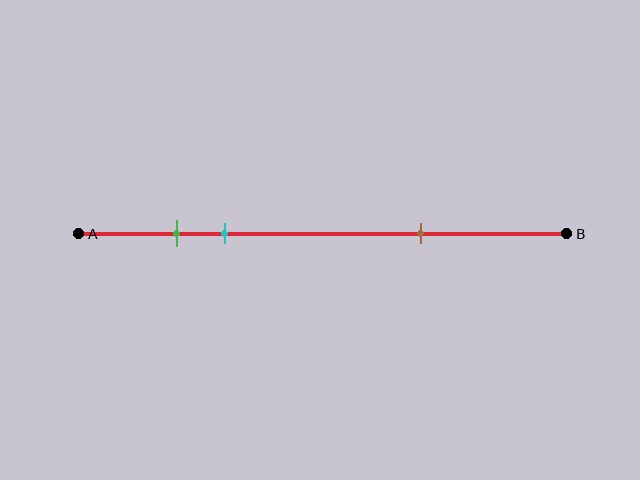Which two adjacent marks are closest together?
The green and cyan marks are the closest adjacent pair.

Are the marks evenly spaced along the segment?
No, the marks are not evenly spaced.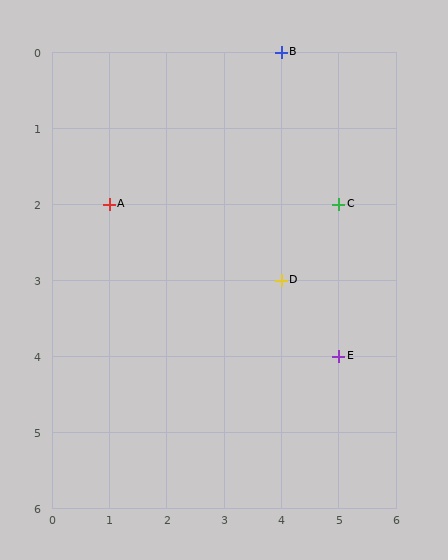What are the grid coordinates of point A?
Point A is at grid coordinates (1, 2).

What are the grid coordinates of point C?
Point C is at grid coordinates (5, 2).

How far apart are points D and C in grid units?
Points D and C are 1 column and 1 row apart (about 1.4 grid units diagonally).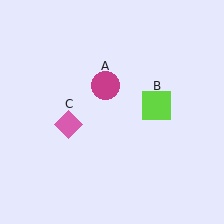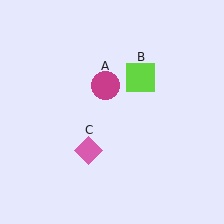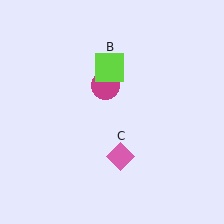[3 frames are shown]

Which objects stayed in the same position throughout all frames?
Magenta circle (object A) remained stationary.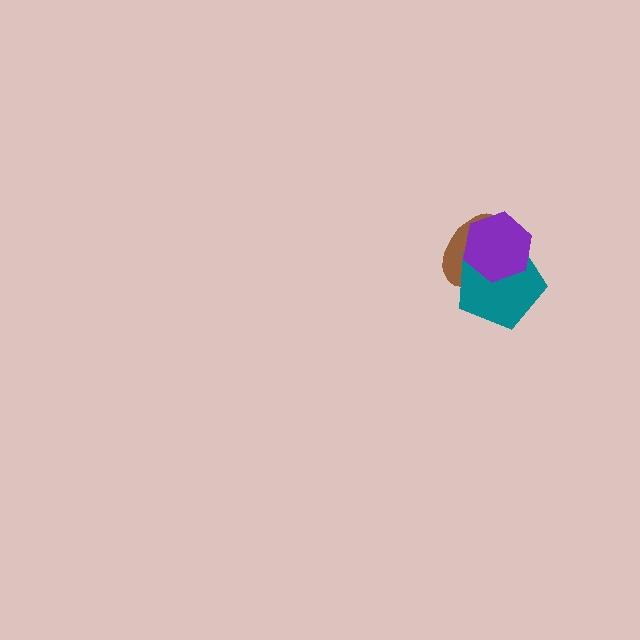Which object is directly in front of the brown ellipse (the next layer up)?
The teal pentagon is directly in front of the brown ellipse.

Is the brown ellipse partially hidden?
Yes, it is partially covered by another shape.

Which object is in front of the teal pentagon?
The purple hexagon is in front of the teal pentagon.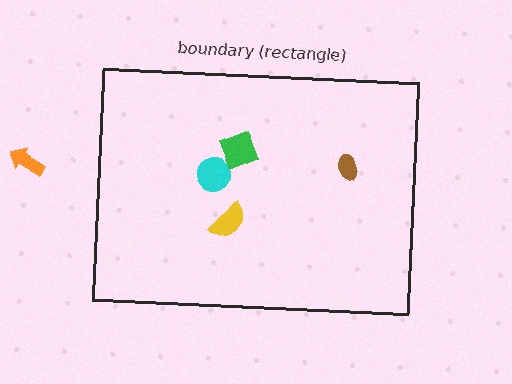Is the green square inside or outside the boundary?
Inside.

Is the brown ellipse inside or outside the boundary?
Inside.